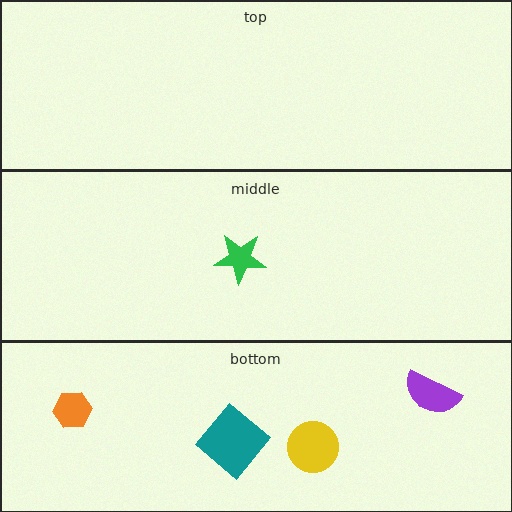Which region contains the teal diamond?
The bottom region.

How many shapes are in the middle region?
1.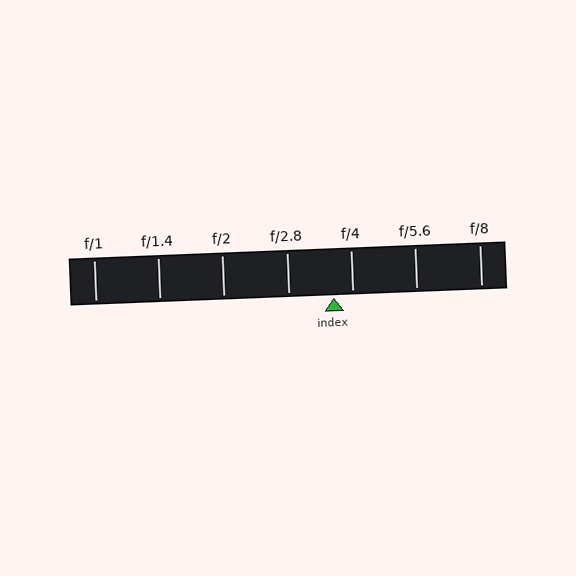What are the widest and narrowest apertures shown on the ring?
The widest aperture shown is f/1 and the narrowest is f/8.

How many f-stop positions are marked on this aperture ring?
There are 7 f-stop positions marked.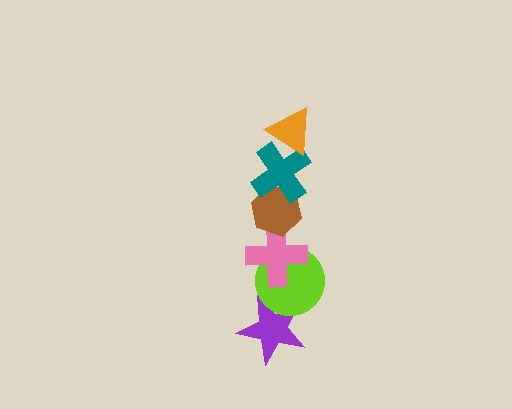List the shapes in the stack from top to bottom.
From top to bottom: the orange triangle, the teal cross, the brown hexagon, the pink cross, the lime circle, the purple star.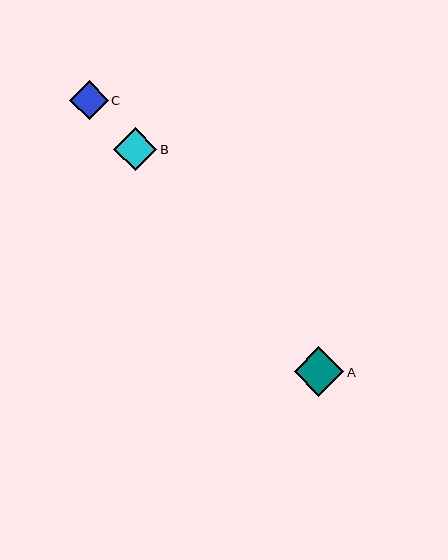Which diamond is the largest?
Diamond A is the largest with a size of approximately 50 pixels.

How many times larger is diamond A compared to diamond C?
Diamond A is approximately 1.3 times the size of diamond C.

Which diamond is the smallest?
Diamond C is the smallest with a size of approximately 39 pixels.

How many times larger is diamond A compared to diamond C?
Diamond A is approximately 1.3 times the size of diamond C.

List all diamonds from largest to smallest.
From largest to smallest: A, B, C.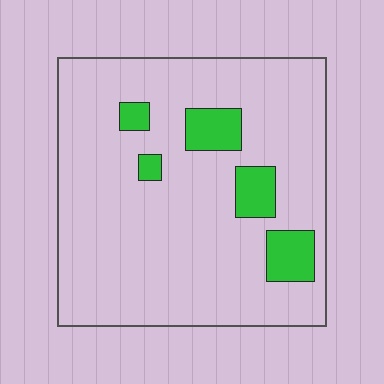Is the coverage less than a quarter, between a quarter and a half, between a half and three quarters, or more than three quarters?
Less than a quarter.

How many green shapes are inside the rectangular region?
5.